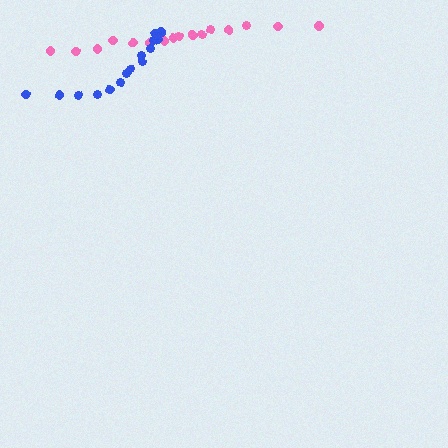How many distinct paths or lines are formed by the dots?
There are 2 distinct paths.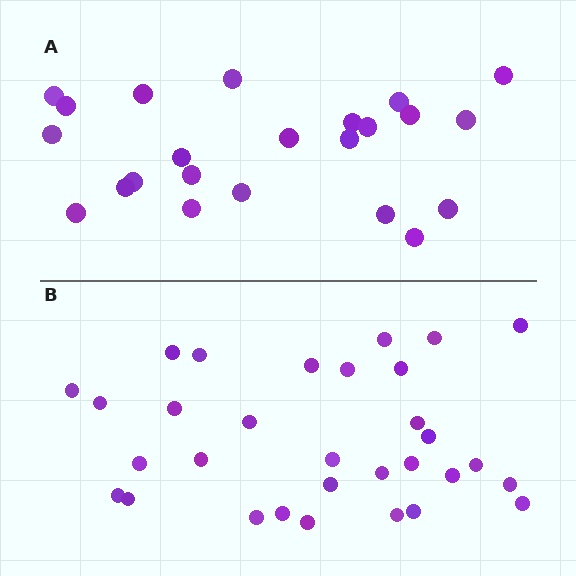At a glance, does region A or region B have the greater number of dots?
Region B (the bottom region) has more dots.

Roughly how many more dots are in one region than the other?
Region B has roughly 8 or so more dots than region A.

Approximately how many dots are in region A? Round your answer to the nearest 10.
About 20 dots. (The exact count is 23, which rounds to 20.)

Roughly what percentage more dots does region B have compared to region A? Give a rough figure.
About 35% more.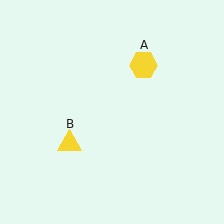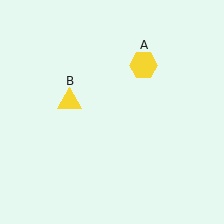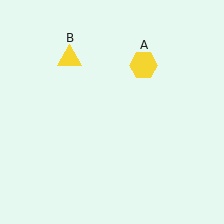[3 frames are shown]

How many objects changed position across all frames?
1 object changed position: yellow triangle (object B).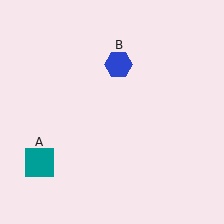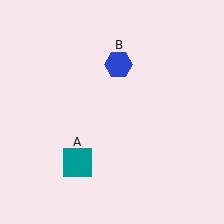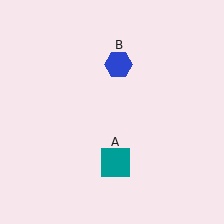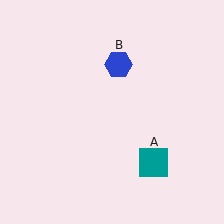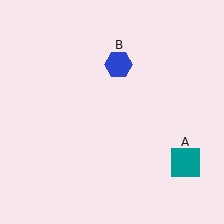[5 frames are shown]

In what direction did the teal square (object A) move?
The teal square (object A) moved right.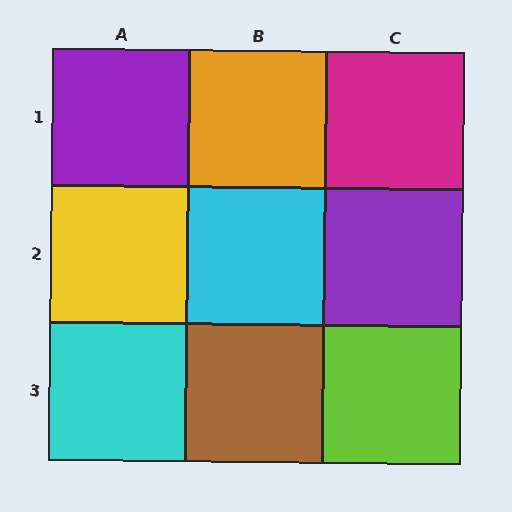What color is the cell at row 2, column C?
Purple.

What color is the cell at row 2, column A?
Yellow.